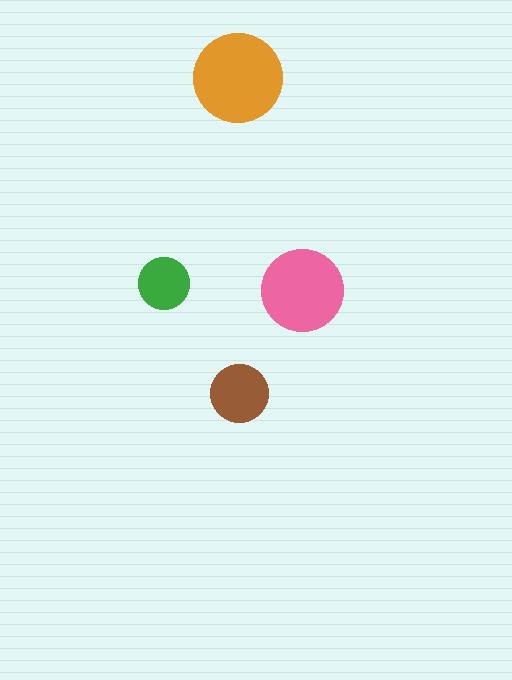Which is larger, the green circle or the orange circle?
The orange one.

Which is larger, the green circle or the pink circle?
The pink one.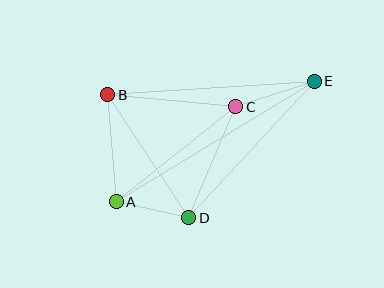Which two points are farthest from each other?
Points A and E are farthest from each other.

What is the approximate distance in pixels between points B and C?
The distance between B and C is approximately 129 pixels.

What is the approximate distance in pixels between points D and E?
The distance between D and E is approximately 185 pixels.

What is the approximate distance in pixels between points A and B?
The distance between A and B is approximately 107 pixels.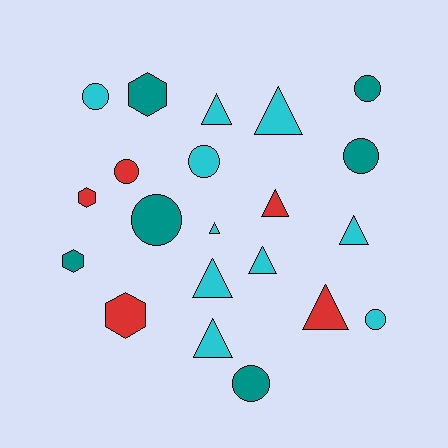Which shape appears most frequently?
Triangle, with 9 objects.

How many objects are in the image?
There are 21 objects.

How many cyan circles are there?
There are 3 cyan circles.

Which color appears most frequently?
Cyan, with 10 objects.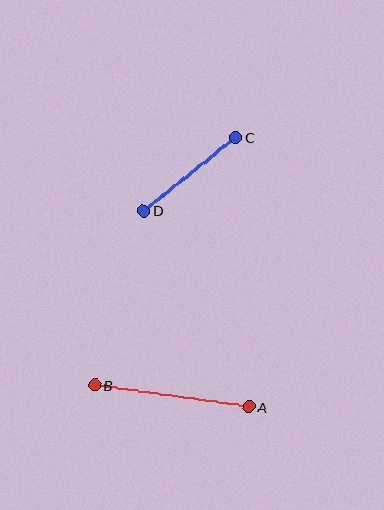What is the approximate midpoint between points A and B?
The midpoint is at approximately (172, 396) pixels.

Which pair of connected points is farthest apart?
Points A and B are farthest apart.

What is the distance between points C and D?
The distance is approximately 118 pixels.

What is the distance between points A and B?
The distance is approximately 156 pixels.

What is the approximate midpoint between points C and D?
The midpoint is at approximately (190, 174) pixels.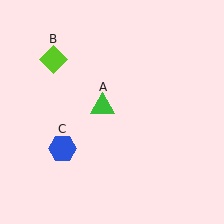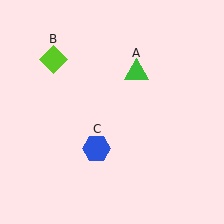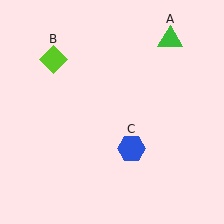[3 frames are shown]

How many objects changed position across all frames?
2 objects changed position: green triangle (object A), blue hexagon (object C).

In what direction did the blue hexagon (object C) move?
The blue hexagon (object C) moved right.